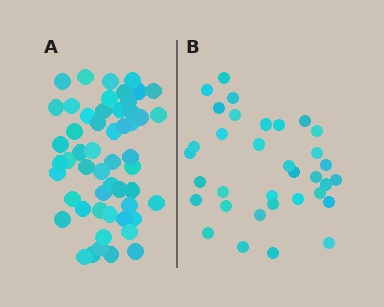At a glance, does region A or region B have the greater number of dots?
Region A (the left region) has more dots.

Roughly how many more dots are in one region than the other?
Region A has approximately 20 more dots than region B.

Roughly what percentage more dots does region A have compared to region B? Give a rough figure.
About 55% more.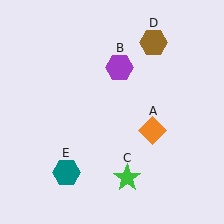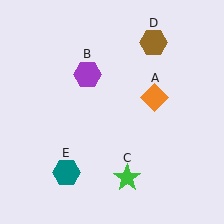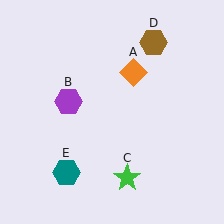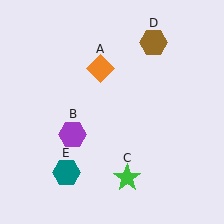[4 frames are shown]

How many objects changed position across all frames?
2 objects changed position: orange diamond (object A), purple hexagon (object B).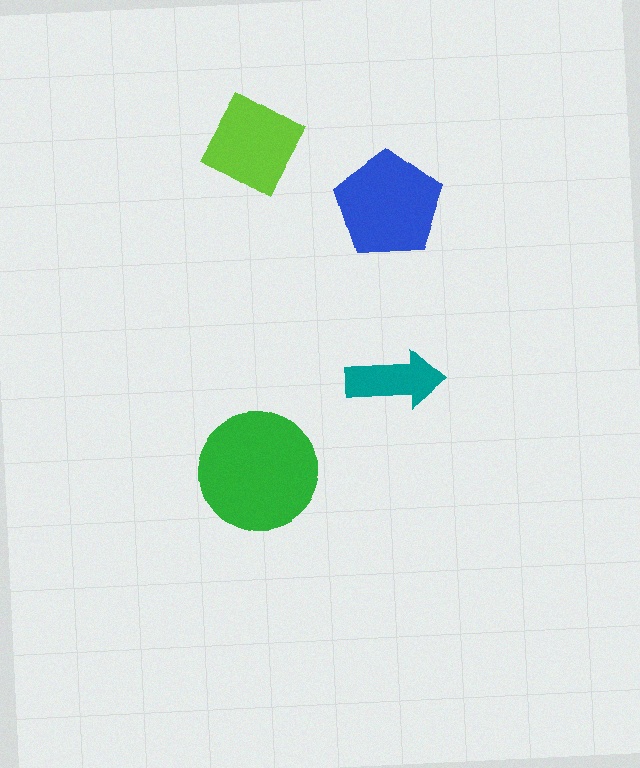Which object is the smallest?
The teal arrow.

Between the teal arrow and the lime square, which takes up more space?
The lime square.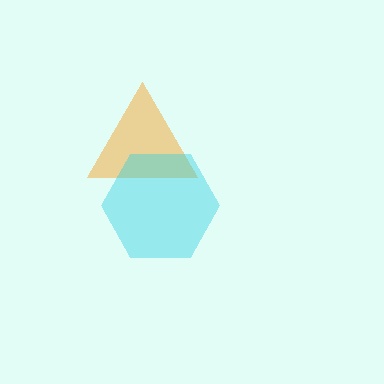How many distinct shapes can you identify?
There are 2 distinct shapes: an orange triangle, a cyan hexagon.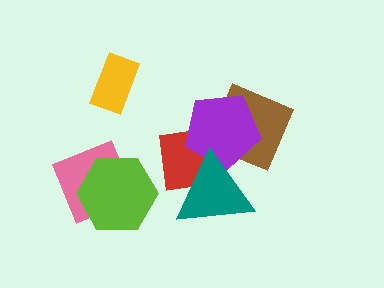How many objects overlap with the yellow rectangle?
0 objects overlap with the yellow rectangle.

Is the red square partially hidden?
Yes, it is partially covered by another shape.